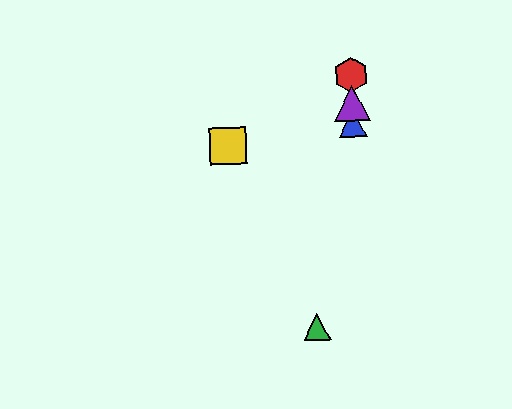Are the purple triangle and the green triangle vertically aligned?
No, the purple triangle is at x≈352 and the green triangle is at x≈317.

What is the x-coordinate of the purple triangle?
The purple triangle is at x≈352.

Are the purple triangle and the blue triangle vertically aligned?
Yes, both are at x≈352.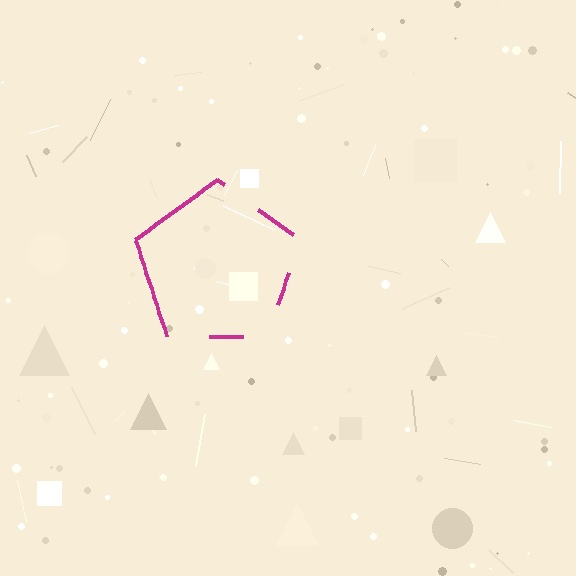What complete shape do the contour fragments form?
The contour fragments form a pentagon.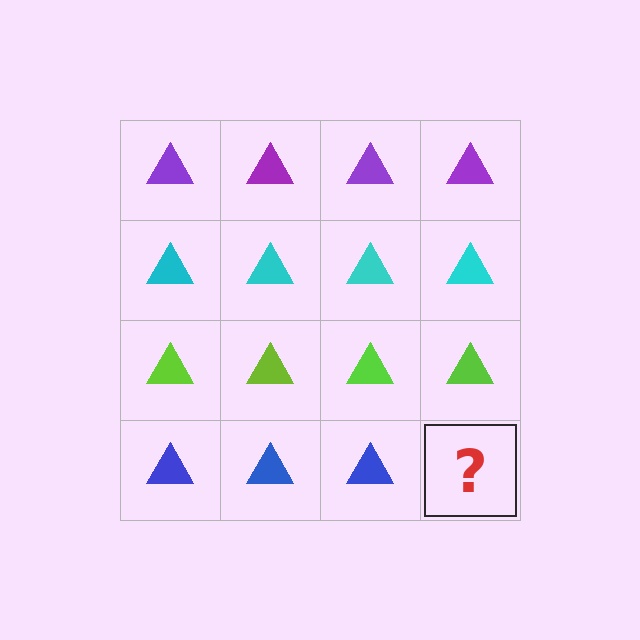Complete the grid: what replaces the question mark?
The question mark should be replaced with a blue triangle.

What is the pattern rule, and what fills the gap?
The rule is that each row has a consistent color. The gap should be filled with a blue triangle.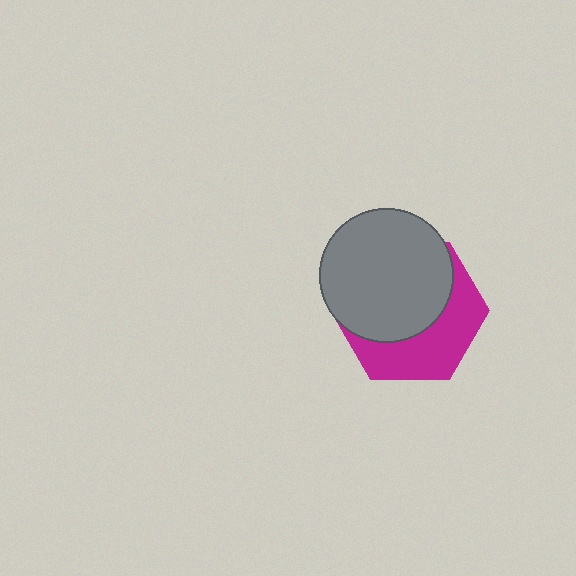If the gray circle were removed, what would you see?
You would see the complete magenta hexagon.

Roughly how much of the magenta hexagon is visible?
A small part of it is visible (roughly 42%).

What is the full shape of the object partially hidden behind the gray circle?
The partially hidden object is a magenta hexagon.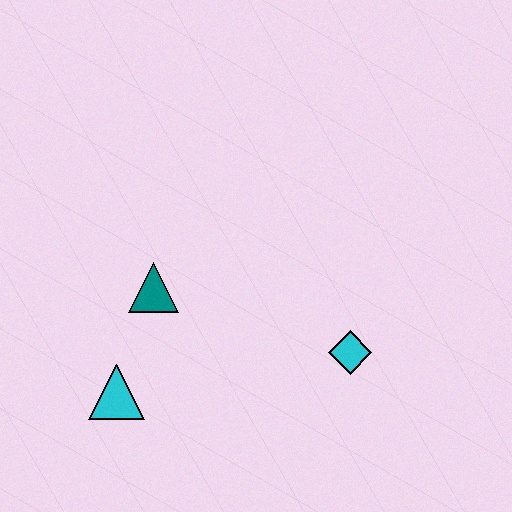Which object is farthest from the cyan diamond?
The cyan triangle is farthest from the cyan diamond.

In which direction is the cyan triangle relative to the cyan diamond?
The cyan triangle is to the left of the cyan diamond.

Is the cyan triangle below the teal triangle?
Yes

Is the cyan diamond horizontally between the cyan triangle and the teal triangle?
No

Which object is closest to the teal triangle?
The cyan triangle is closest to the teal triangle.